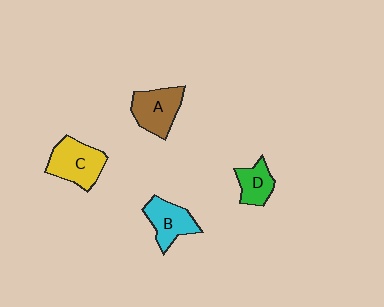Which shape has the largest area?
Shape C (yellow).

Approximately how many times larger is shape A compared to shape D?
Approximately 1.5 times.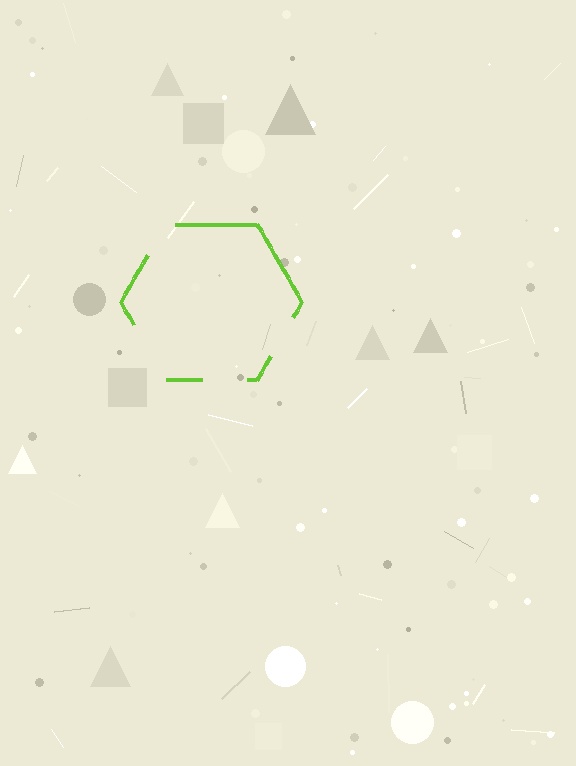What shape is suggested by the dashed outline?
The dashed outline suggests a hexagon.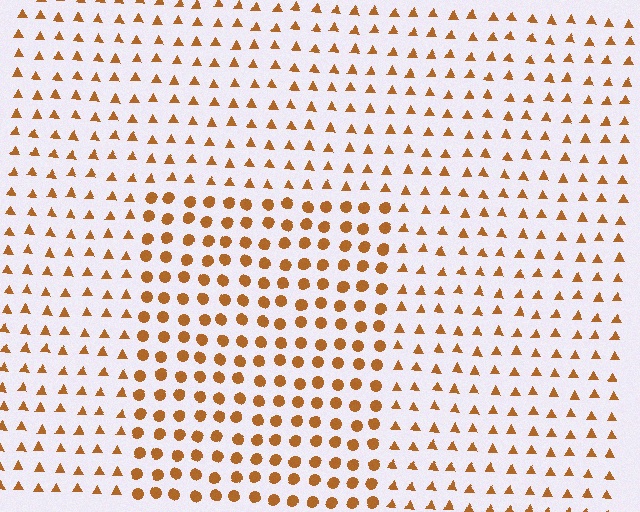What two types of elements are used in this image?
The image uses circles inside the rectangle region and triangles outside it.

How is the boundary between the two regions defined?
The boundary is defined by a change in element shape: circles inside vs. triangles outside. All elements share the same color and spacing.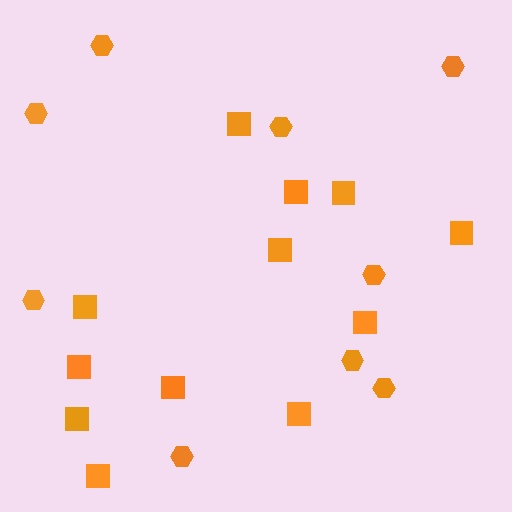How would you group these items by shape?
There are 2 groups: one group of hexagons (9) and one group of squares (12).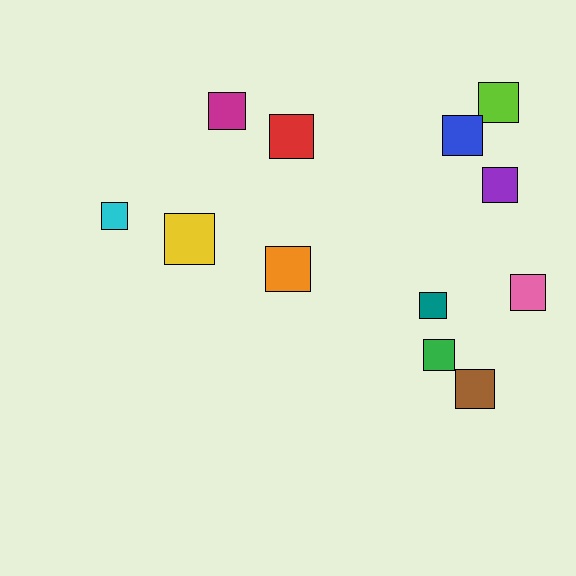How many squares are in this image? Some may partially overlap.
There are 12 squares.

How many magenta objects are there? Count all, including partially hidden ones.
There is 1 magenta object.